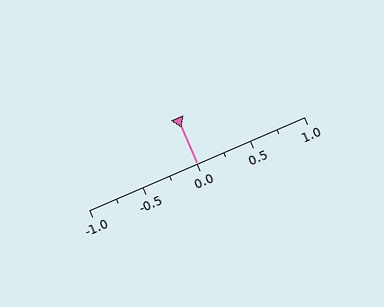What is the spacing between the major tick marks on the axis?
The major ticks are spaced 0.5 apart.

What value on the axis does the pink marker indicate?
The marker indicates approximately 0.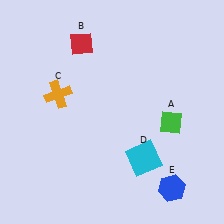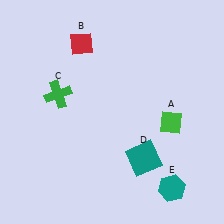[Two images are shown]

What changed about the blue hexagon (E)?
In Image 1, E is blue. In Image 2, it changed to teal.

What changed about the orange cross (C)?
In Image 1, C is orange. In Image 2, it changed to green.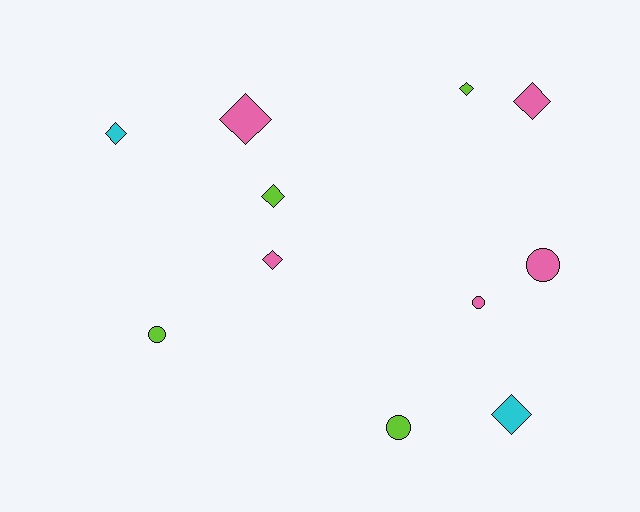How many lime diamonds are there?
There are 2 lime diamonds.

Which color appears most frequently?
Pink, with 5 objects.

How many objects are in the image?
There are 11 objects.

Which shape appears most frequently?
Diamond, with 7 objects.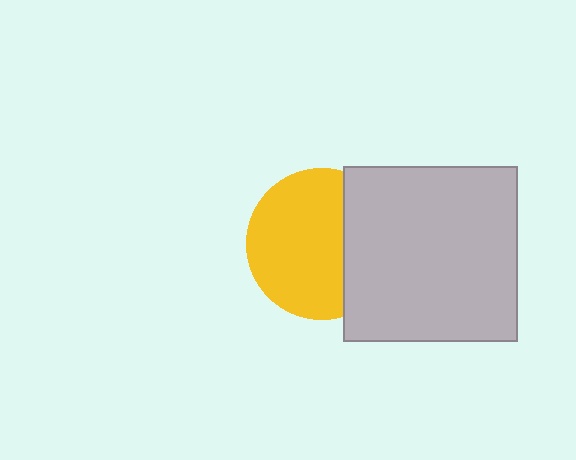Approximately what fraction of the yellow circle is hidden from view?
Roughly 32% of the yellow circle is hidden behind the light gray square.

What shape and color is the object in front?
The object in front is a light gray square.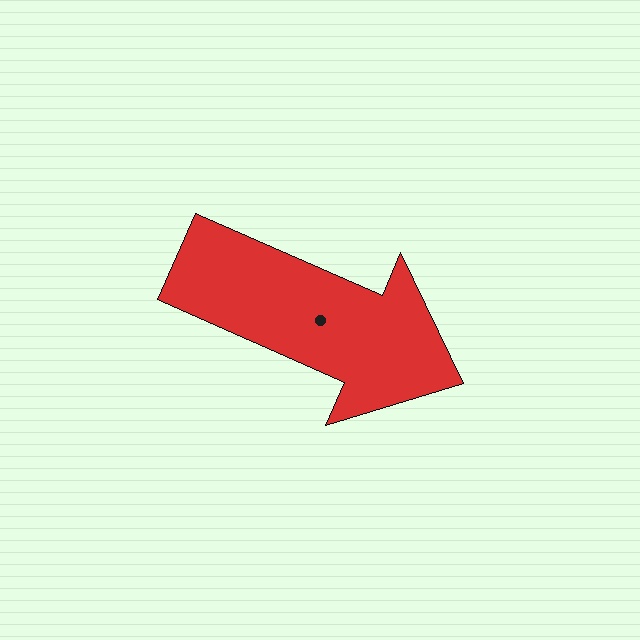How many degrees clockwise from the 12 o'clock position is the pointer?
Approximately 114 degrees.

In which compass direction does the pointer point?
Southeast.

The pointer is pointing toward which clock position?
Roughly 4 o'clock.